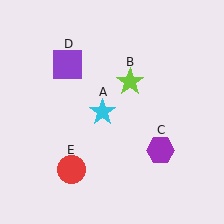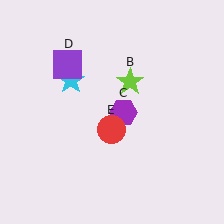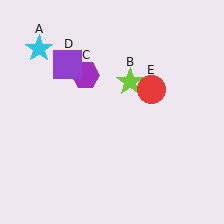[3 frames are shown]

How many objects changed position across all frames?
3 objects changed position: cyan star (object A), purple hexagon (object C), red circle (object E).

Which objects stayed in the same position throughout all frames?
Lime star (object B) and purple square (object D) remained stationary.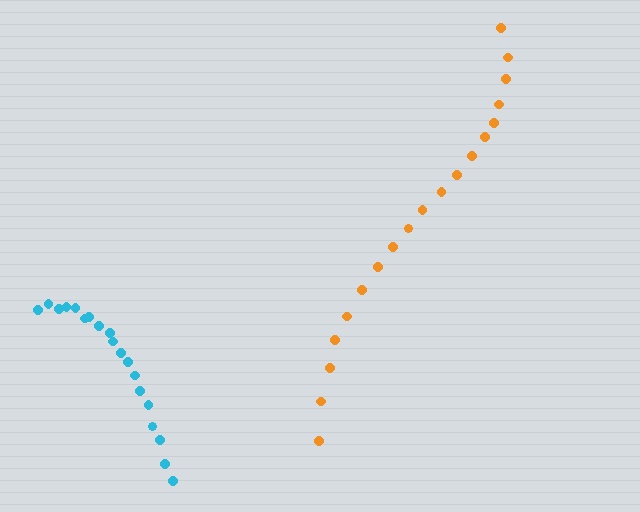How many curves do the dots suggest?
There are 2 distinct paths.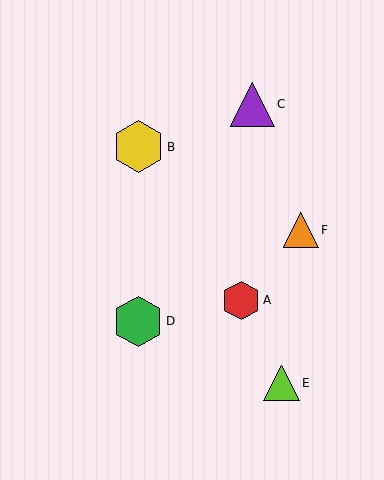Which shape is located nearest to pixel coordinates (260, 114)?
The purple triangle (labeled C) at (252, 105) is nearest to that location.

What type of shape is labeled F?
Shape F is an orange triangle.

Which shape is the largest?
The yellow hexagon (labeled B) is the largest.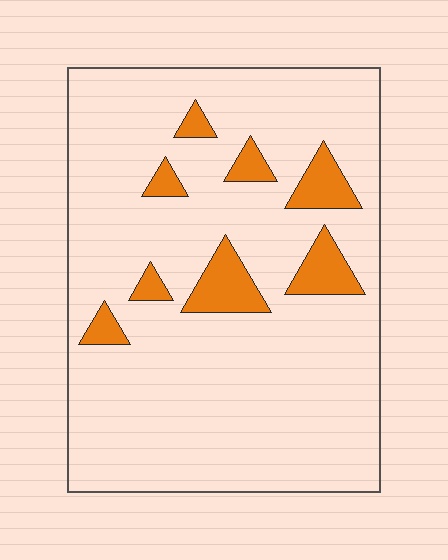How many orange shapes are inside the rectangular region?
8.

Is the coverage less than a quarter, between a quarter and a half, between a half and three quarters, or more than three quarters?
Less than a quarter.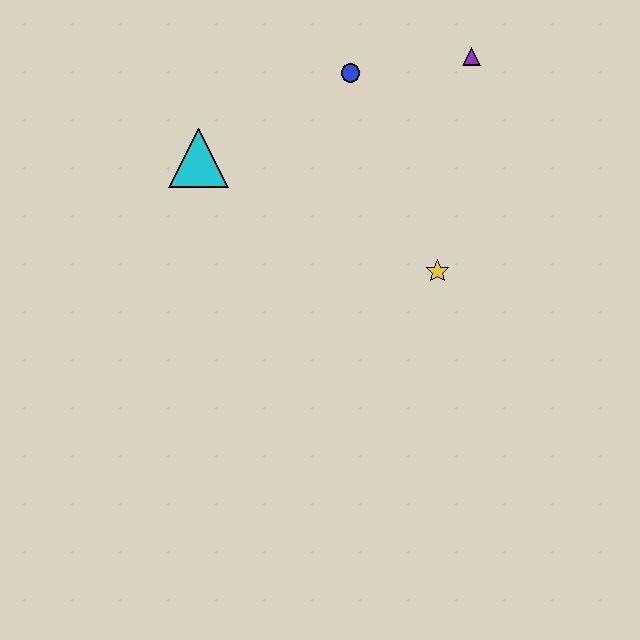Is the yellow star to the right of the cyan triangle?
Yes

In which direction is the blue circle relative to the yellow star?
The blue circle is above the yellow star.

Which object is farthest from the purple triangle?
The cyan triangle is farthest from the purple triangle.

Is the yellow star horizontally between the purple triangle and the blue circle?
Yes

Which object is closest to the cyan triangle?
The blue circle is closest to the cyan triangle.